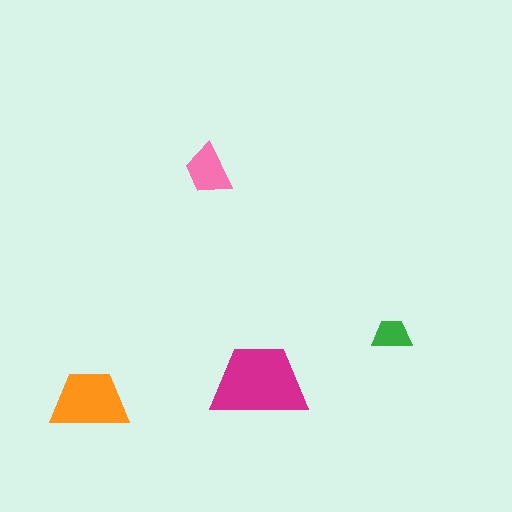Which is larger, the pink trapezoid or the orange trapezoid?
The orange one.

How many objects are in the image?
There are 4 objects in the image.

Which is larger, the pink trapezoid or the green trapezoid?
The pink one.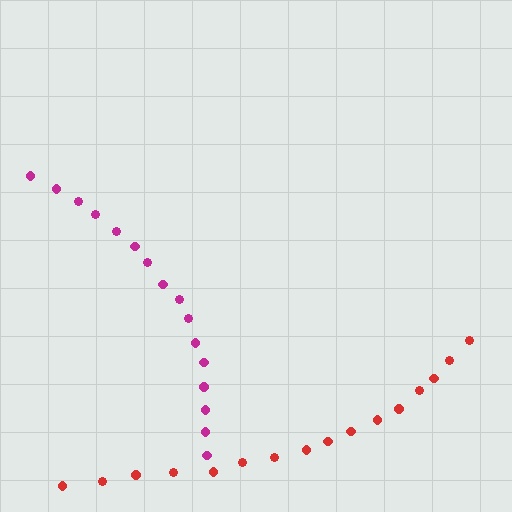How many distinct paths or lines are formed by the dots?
There are 2 distinct paths.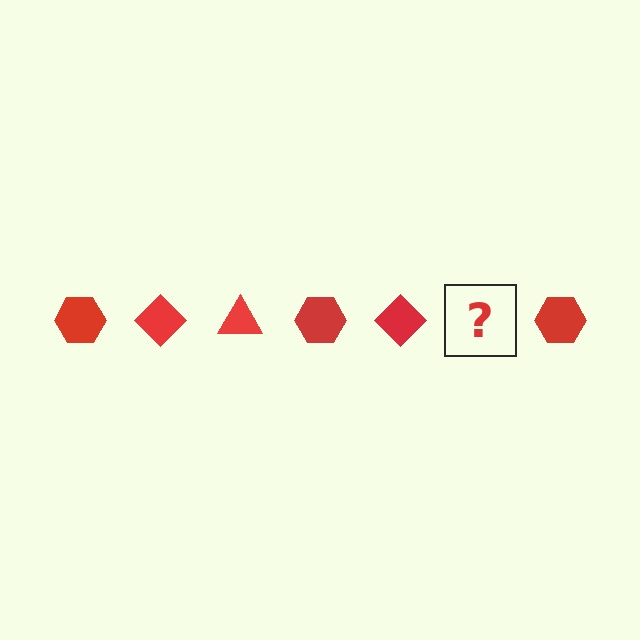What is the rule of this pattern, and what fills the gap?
The rule is that the pattern cycles through hexagon, diamond, triangle shapes in red. The gap should be filled with a red triangle.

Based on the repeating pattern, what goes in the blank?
The blank should be a red triangle.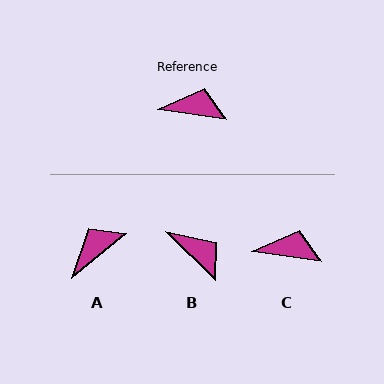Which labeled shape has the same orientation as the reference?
C.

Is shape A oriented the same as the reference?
No, it is off by about 47 degrees.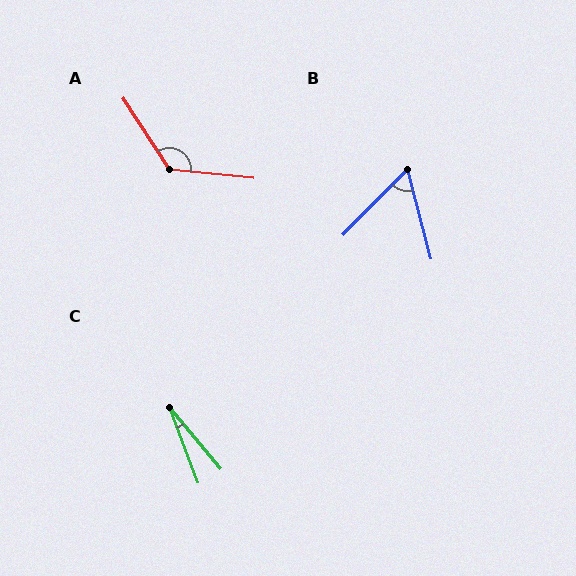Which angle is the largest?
A, at approximately 129 degrees.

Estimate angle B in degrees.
Approximately 59 degrees.